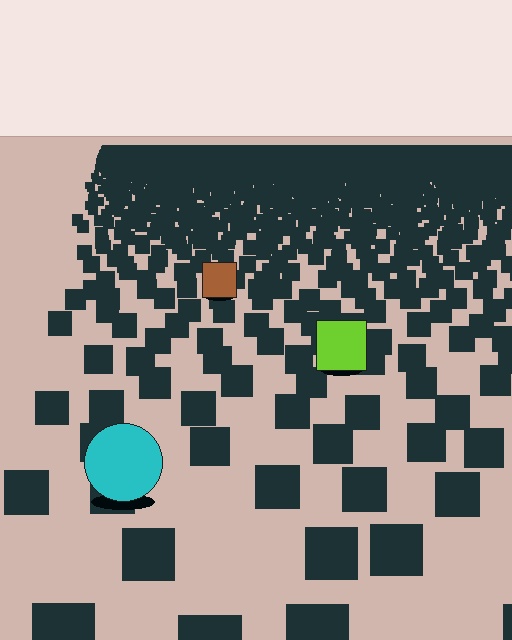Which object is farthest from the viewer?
The brown square is farthest from the viewer. It appears smaller and the ground texture around it is denser.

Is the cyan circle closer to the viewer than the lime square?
Yes. The cyan circle is closer — you can tell from the texture gradient: the ground texture is coarser near it.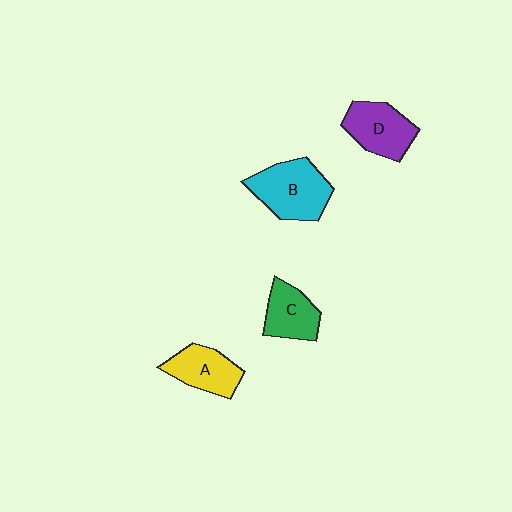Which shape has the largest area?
Shape B (cyan).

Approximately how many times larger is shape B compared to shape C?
Approximately 1.5 times.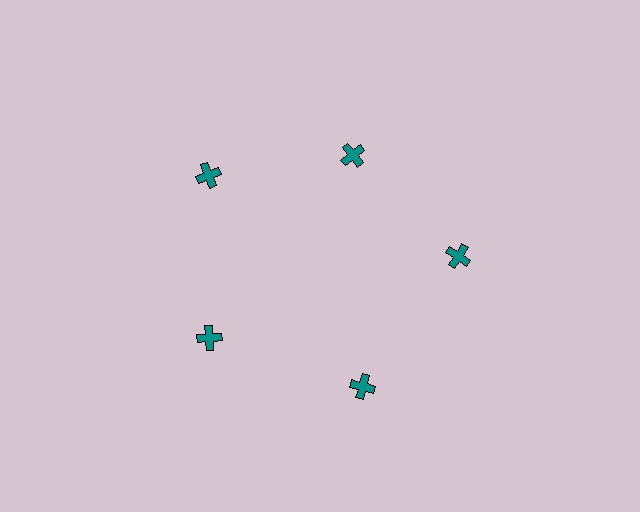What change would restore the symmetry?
The symmetry would be restored by moving it outward, back onto the ring so that all 5 crosses sit at equal angles and equal distance from the center.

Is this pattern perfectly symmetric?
No. The 5 teal crosses are arranged in a ring, but one element near the 1 o'clock position is pulled inward toward the center, breaking the 5-fold rotational symmetry.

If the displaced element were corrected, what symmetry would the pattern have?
It would have 5-fold rotational symmetry — the pattern would map onto itself every 72 degrees.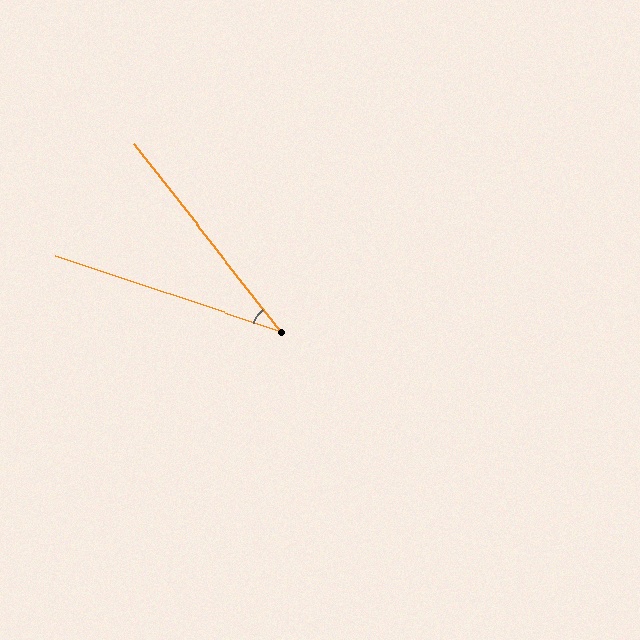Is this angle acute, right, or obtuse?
It is acute.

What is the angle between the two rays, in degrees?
Approximately 33 degrees.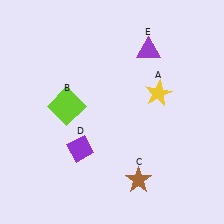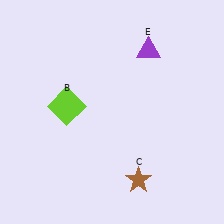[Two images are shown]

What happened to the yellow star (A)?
The yellow star (A) was removed in Image 2. It was in the top-right area of Image 1.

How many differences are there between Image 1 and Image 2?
There are 2 differences between the two images.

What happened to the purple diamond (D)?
The purple diamond (D) was removed in Image 2. It was in the bottom-left area of Image 1.